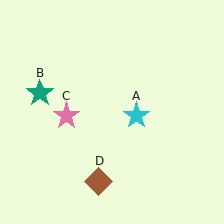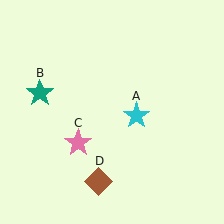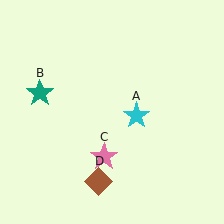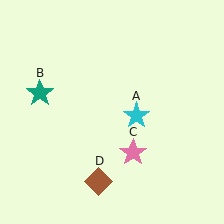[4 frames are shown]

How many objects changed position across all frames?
1 object changed position: pink star (object C).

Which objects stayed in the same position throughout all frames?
Cyan star (object A) and teal star (object B) and brown diamond (object D) remained stationary.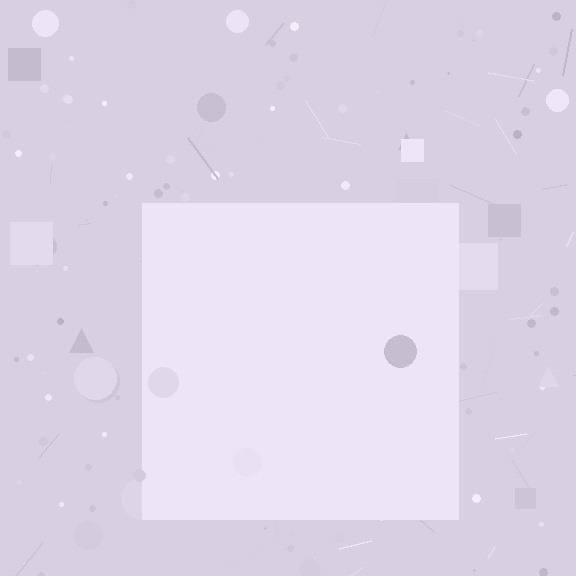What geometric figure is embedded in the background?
A square is embedded in the background.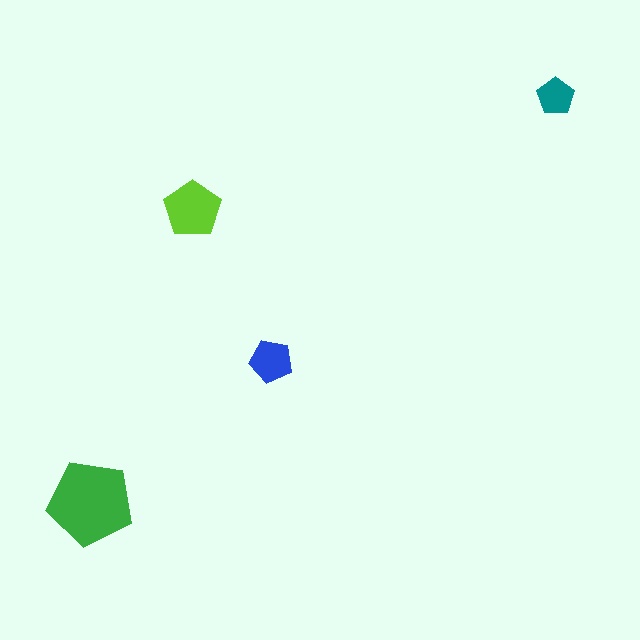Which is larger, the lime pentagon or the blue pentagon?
The lime one.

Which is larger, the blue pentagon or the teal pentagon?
The blue one.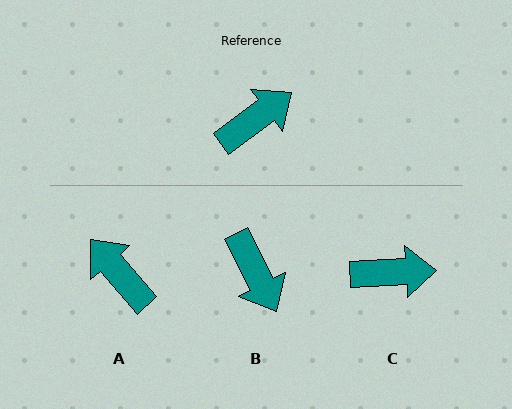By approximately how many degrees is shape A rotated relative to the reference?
Approximately 94 degrees counter-clockwise.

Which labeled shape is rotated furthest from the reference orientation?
B, about 99 degrees away.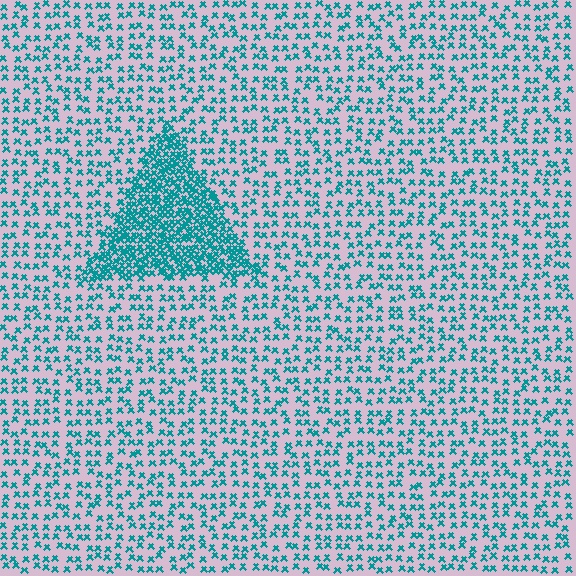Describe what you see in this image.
The image contains small teal elements arranged at two different densities. A triangle-shaped region is visible where the elements are more densely packed than the surrounding area.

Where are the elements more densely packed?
The elements are more densely packed inside the triangle boundary.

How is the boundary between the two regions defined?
The boundary is defined by a change in element density (approximately 2.8x ratio). All elements are the same color, size, and shape.